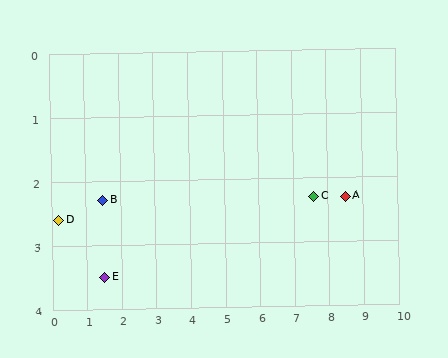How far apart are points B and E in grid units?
Points B and E are about 1.2 grid units apart.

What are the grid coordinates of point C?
Point C is at approximately (7.6, 2.3).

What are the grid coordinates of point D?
Point D is at approximately (0.2, 2.6).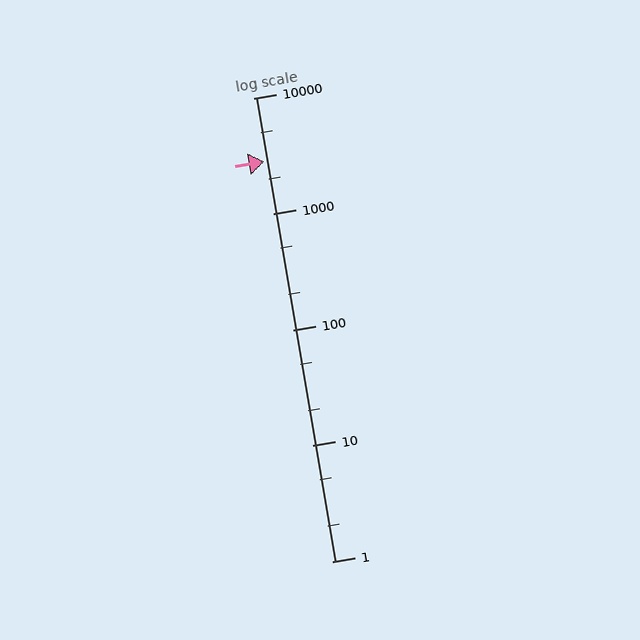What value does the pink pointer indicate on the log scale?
The pointer indicates approximately 2800.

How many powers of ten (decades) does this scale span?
The scale spans 4 decades, from 1 to 10000.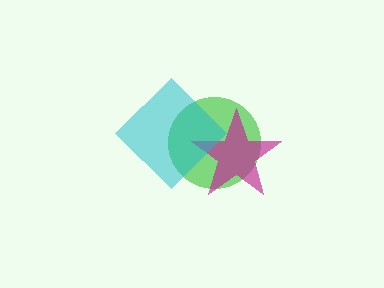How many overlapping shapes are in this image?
There are 3 overlapping shapes in the image.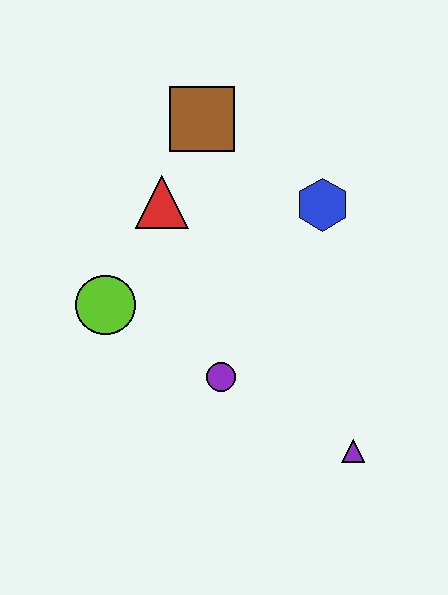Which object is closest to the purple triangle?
The purple circle is closest to the purple triangle.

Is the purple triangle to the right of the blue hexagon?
Yes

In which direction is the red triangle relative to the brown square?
The red triangle is below the brown square.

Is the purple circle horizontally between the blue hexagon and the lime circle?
Yes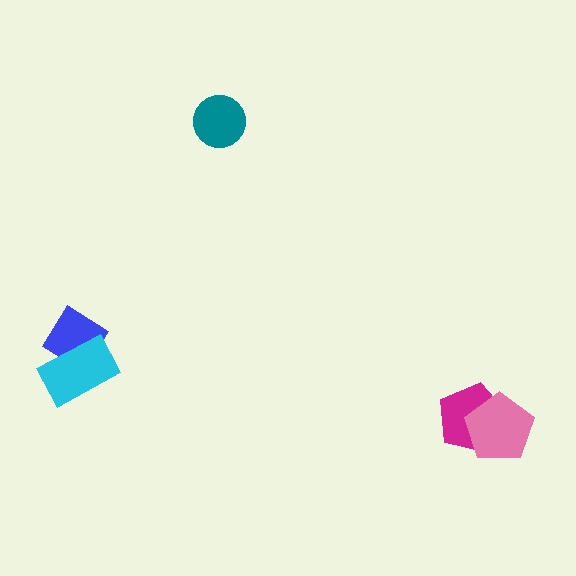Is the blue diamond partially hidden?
Yes, it is partially covered by another shape.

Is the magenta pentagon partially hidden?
Yes, it is partially covered by another shape.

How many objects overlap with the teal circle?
0 objects overlap with the teal circle.